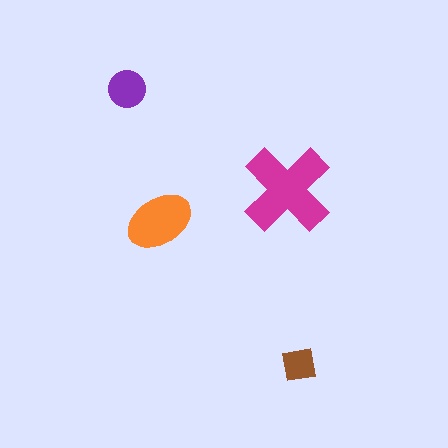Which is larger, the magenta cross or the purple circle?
The magenta cross.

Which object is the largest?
The magenta cross.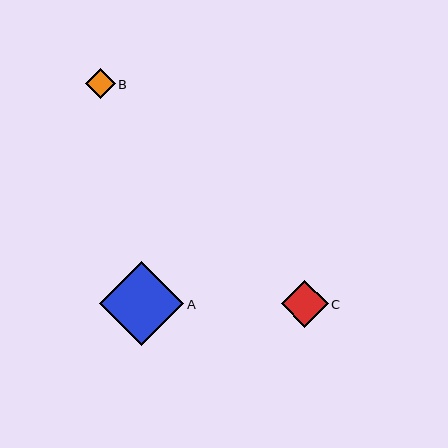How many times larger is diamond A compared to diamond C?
Diamond A is approximately 1.8 times the size of diamond C.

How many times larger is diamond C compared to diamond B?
Diamond C is approximately 1.6 times the size of diamond B.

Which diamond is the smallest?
Diamond B is the smallest with a size of approximately 30 pixels.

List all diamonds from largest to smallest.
From largest to smallest: A, C, B.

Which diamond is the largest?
Diamond A is the largest with a size of approximately 84 pixels.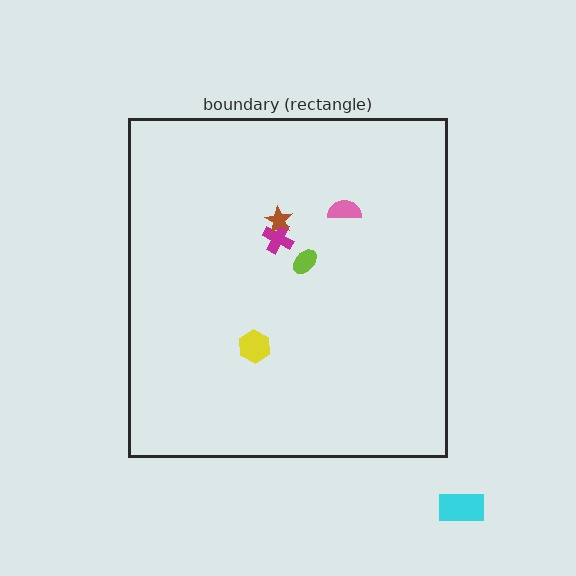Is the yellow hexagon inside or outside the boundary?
Inside.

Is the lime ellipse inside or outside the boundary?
Inside.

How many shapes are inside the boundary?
5 inside, 1 outside.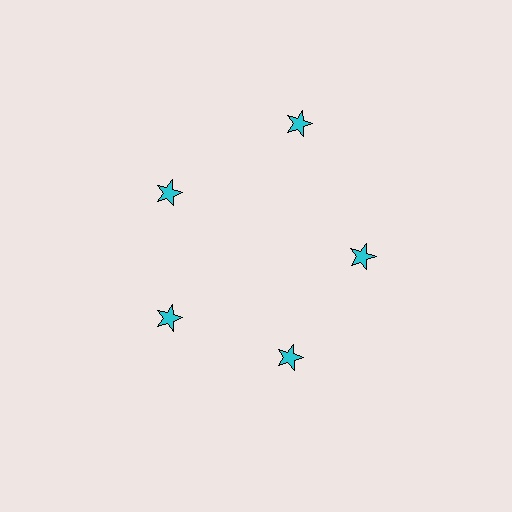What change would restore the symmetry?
The symmetry would be restored by moving it inward, back onto the ring so that all 5 stars sit at equal angles and equal distance from the center.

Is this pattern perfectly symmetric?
No. The 5 cyan stars are arranged in a ring, but one element near the 1 o'clock position is pushed outward from the center, breaking the 5-fold rotational symmetry.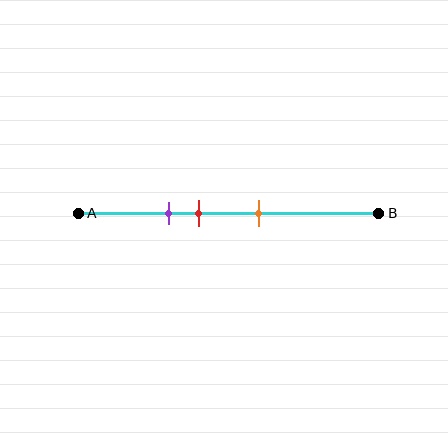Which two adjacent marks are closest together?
The purple and red marks are the closest adjacent pair.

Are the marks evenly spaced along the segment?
Yes, the marks are approximately evenly spaced.